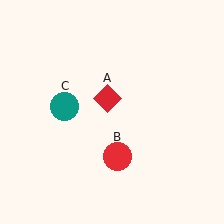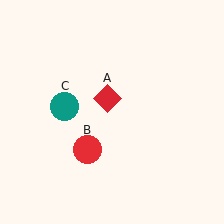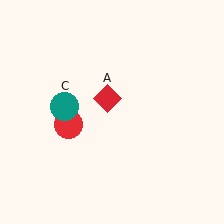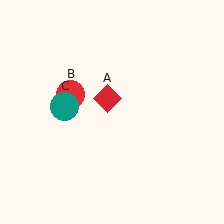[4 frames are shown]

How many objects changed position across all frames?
1 object changed position: red circle (object B).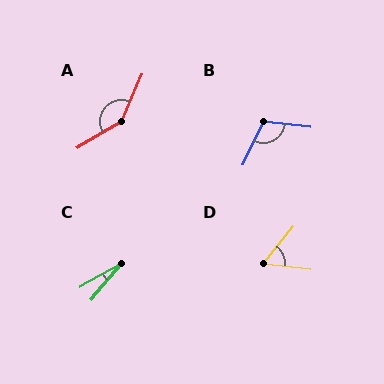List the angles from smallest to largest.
C (20°), D (57°), B (108°), A (144°).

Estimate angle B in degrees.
Approximately 108 degrees.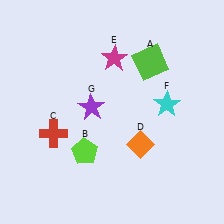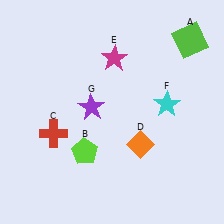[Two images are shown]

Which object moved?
The lime square (A) moved right.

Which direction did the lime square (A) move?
The lime square (A) moved right.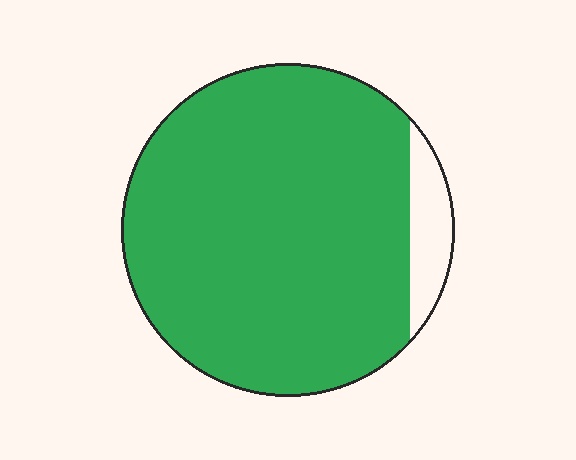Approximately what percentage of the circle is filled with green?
Approximately 90%.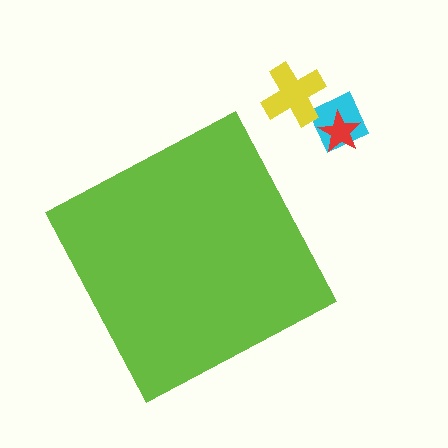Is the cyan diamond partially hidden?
No, the cyan diamond is fully visible.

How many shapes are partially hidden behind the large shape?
0 shapes are partially hidden.